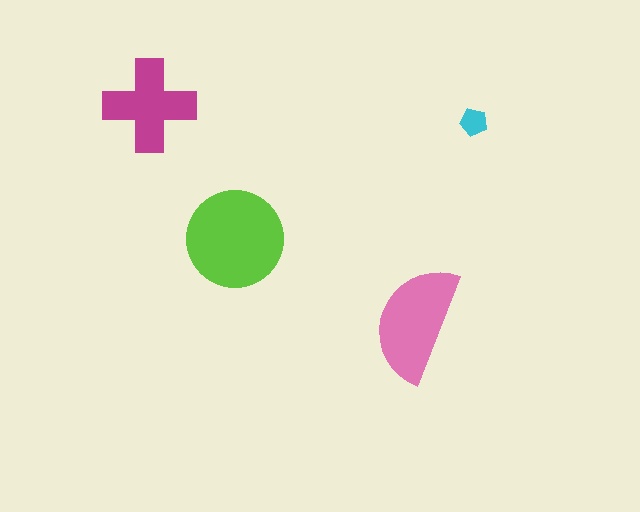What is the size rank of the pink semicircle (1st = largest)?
2nd.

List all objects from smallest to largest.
The cyan pentagon, the magenta cross, the pink semicircle, the lime circle.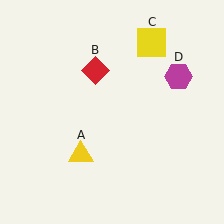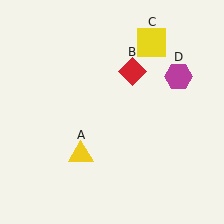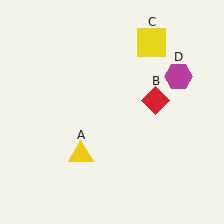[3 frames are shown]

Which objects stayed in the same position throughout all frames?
Yellow triangle (object A) and yellow square (object C) and magenta hexagon (object D) remained stationary.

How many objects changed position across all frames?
1 object changed position: red diamond (object B).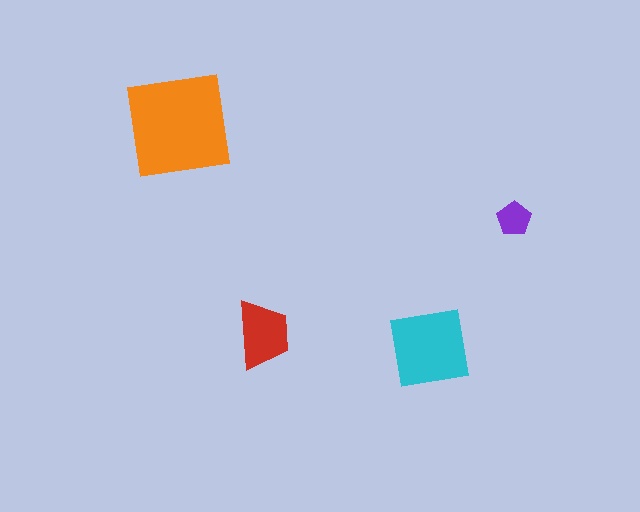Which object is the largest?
The orange square.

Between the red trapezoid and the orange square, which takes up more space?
The orange square.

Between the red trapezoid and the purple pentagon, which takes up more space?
The red trapezoid.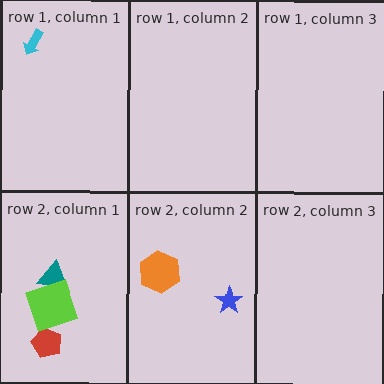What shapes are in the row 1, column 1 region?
The cyan arrow.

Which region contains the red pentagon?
The row 2, column 1 region.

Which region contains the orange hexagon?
The row 2, column 2 region.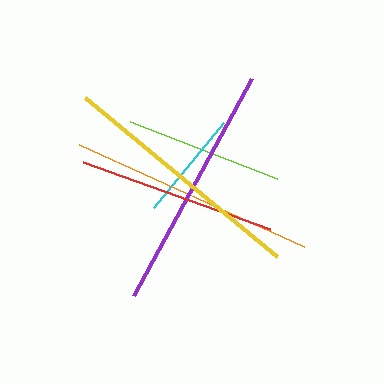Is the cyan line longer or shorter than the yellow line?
The yellow line is longer than the cyan line.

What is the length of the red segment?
The red segment is approximately 198 pixels long.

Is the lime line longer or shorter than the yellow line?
The yellow line is longer than the lime line.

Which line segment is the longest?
The yellow line is the longest at approximately 249 pixels.